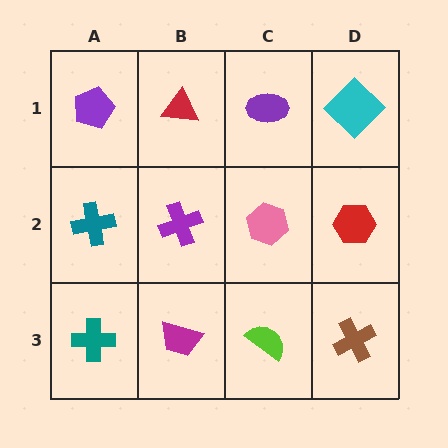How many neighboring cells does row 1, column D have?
2.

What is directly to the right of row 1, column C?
A cyan diamond.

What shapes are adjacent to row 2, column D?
A cyan diamond (row 1, column D), a brown cross (row 3, column D), a pink hexagon (row 2, column C).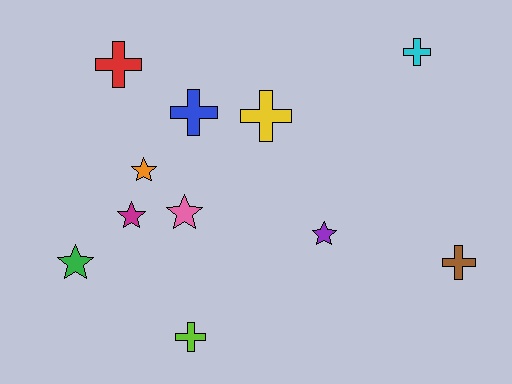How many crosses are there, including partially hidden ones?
There are 6 crosses.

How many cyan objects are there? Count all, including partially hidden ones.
There is 1 cyan object.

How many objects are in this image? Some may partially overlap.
There are 11 objects.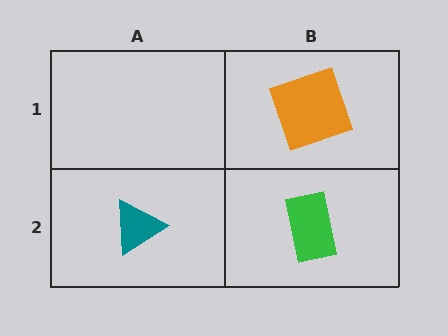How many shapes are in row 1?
1 shape.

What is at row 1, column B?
An orange square.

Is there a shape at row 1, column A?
No, that cell is empty.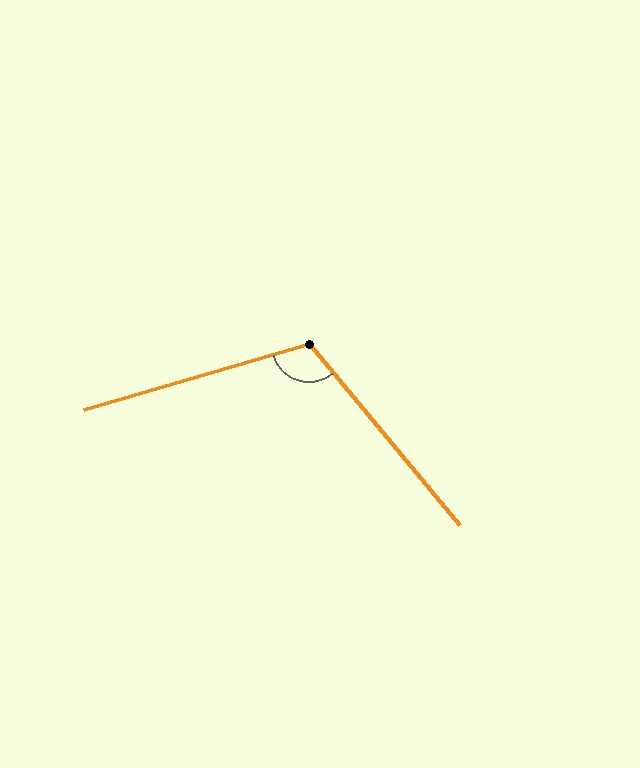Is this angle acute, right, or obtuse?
It is obtuse.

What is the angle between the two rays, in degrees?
Approximately 114 degrees.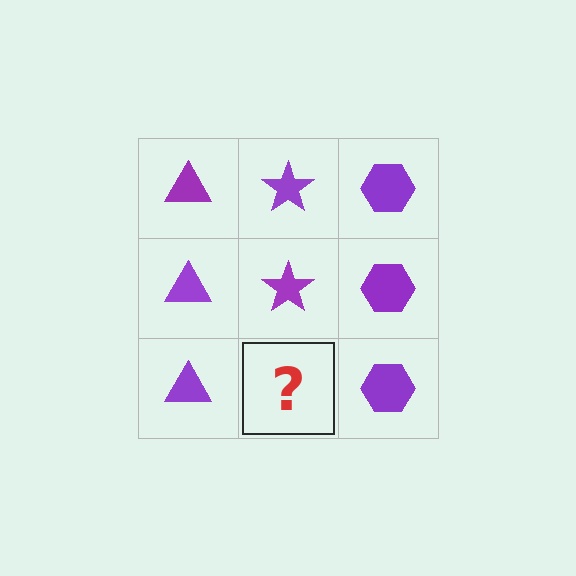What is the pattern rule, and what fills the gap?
The rule is that each column has a consistent shape. The gap should be filled with a purple star.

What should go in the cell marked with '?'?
The missing cell should contain a purple star.